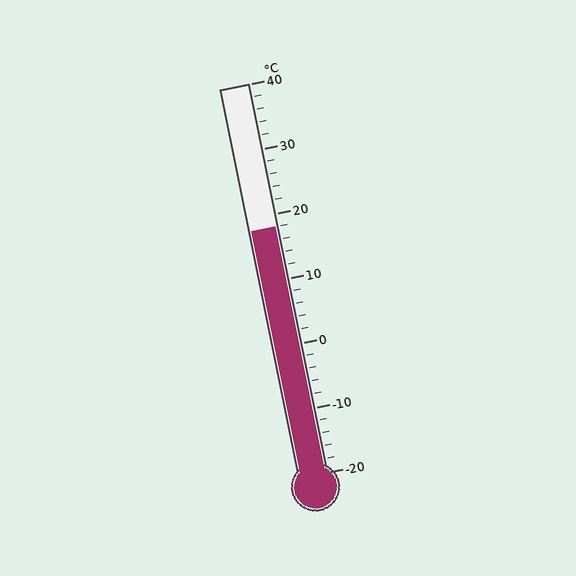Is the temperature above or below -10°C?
The temperature is above -10°C.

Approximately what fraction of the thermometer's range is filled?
The thermometer is filled to approximately 65% of its range.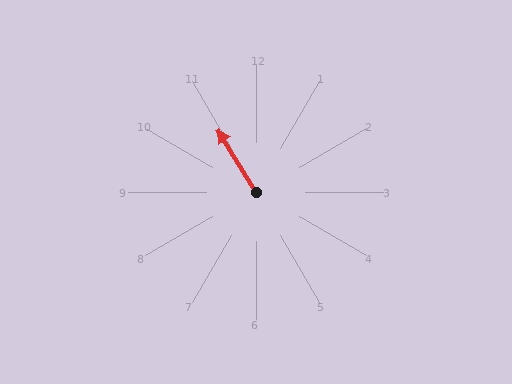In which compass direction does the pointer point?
Northwest.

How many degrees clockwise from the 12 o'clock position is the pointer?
Approximately 328 degrees.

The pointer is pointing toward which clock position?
Roughly 11 o'clock.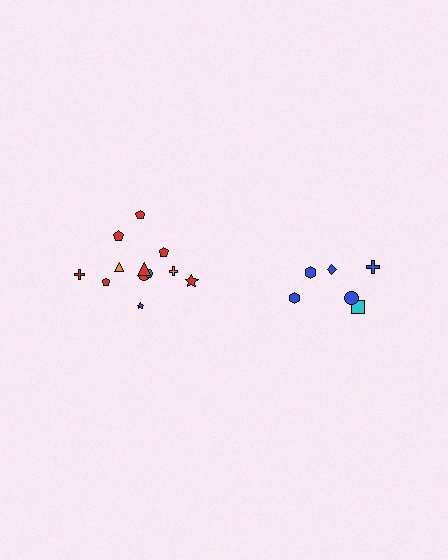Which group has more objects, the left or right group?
The left group.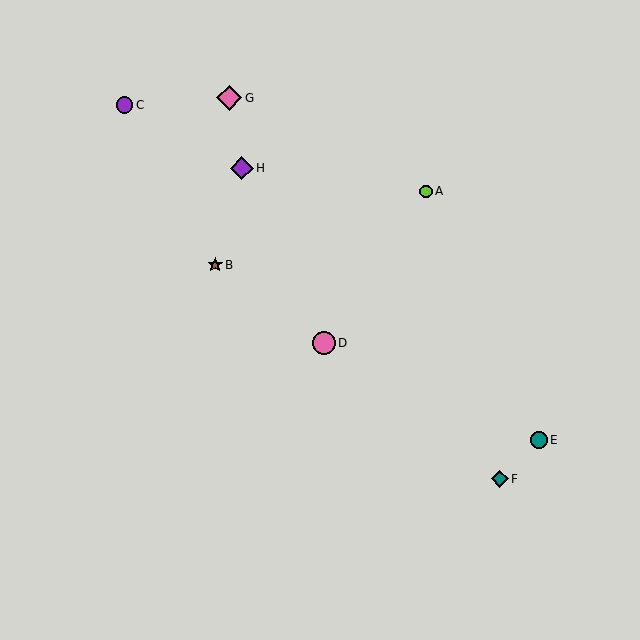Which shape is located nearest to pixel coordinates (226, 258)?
The brown star (labeled B) at (215, 265) is nearest to that location.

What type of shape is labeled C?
Shape C is a purple circle.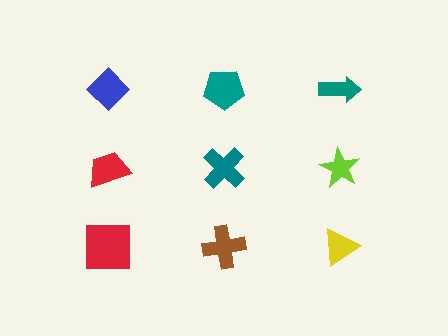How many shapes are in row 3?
3 shapes.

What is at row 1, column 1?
A blue diamond.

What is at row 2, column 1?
A red trapezoid.